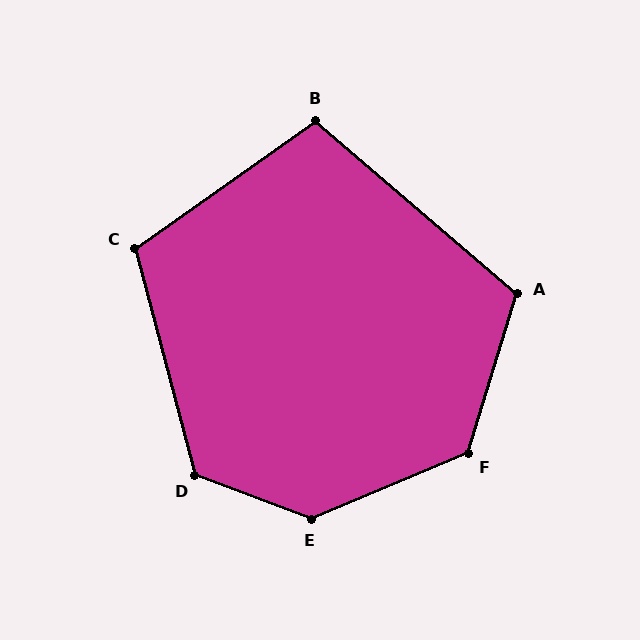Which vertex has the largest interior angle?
E, at approximately 137 degrees.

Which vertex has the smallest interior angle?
B, at approximately 104 degrees.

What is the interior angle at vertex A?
Approximately 113 degrees (obtuse).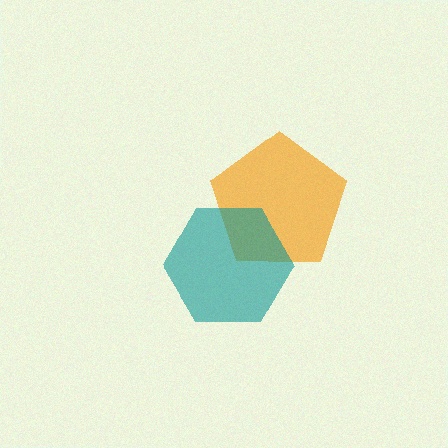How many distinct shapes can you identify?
There are 2 distinct shapes: an orange pentagon, a teal hexagon.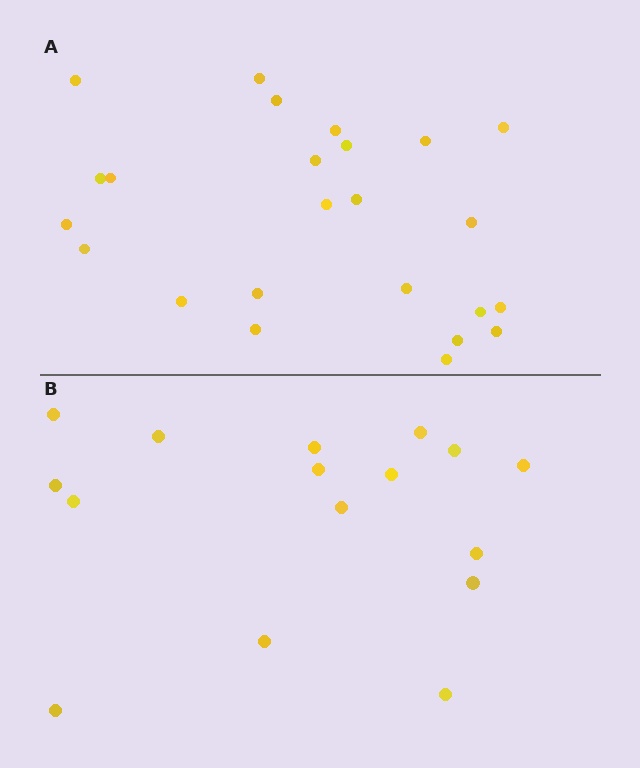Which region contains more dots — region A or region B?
Region A (the top region) has more dots.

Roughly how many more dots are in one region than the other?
Region A has roughly 8 or so more dots than region B.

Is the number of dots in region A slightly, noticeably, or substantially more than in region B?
Region A has substantially more. The ratio is roughly 1.5 to 1.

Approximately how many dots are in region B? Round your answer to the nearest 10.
About 20 dots. (The exact count is 16, which rounds to 20.)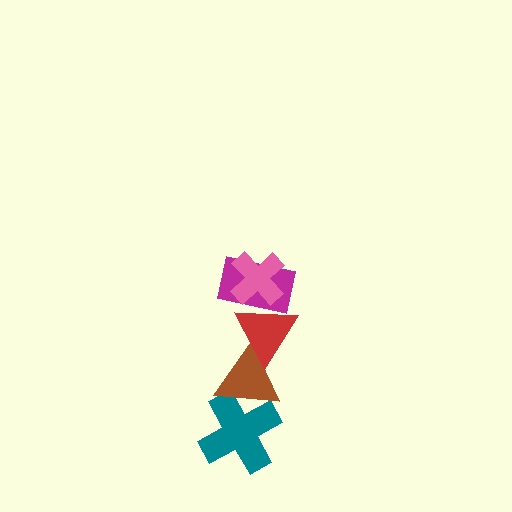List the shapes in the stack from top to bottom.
From top to bottom: the pink cross, the magenta rectangle, the red triangle, the brown triangle, the teal cross.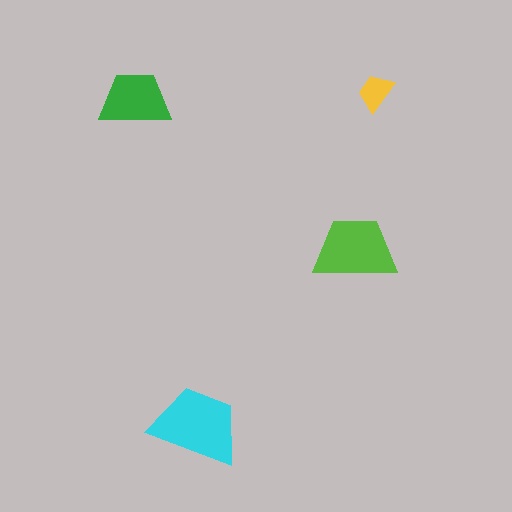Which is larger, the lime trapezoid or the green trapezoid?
The lime one.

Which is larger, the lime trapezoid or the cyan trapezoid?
The cyan one.